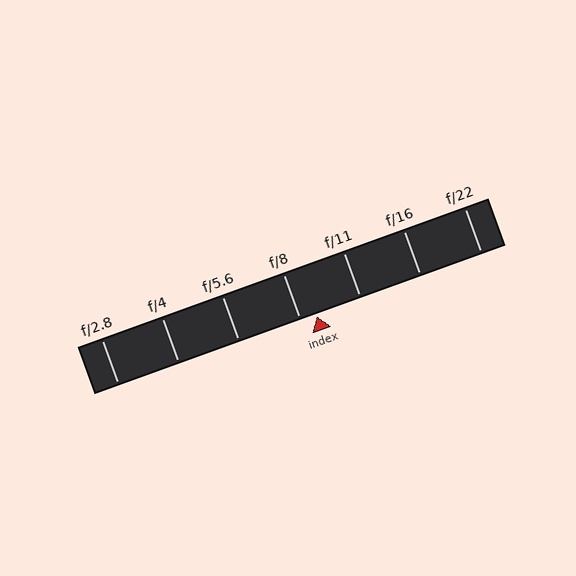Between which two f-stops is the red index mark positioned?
The index mark is between f/8 and f/11.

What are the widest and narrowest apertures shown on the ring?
The widest aperture shown is f/2.8 and the narrowest is f/22.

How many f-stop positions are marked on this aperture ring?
There are 7 f-stop positions marked.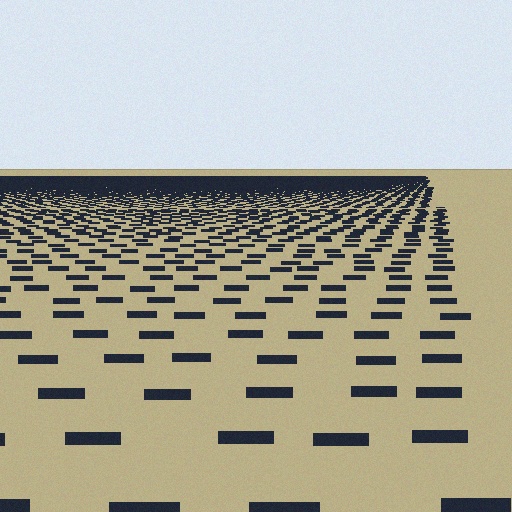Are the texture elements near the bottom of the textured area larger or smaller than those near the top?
Larger. Near the bottom, elements are closer to the viewer and appear at a bigger on-screen size.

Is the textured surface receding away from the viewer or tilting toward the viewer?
The surface is receding away from the viewer. Texture elements get smaller and denser toward the top.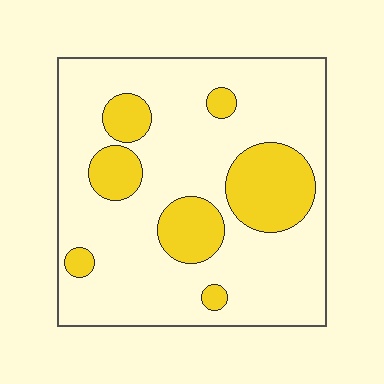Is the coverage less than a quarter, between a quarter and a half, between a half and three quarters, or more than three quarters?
Less than a quarter.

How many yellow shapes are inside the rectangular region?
7.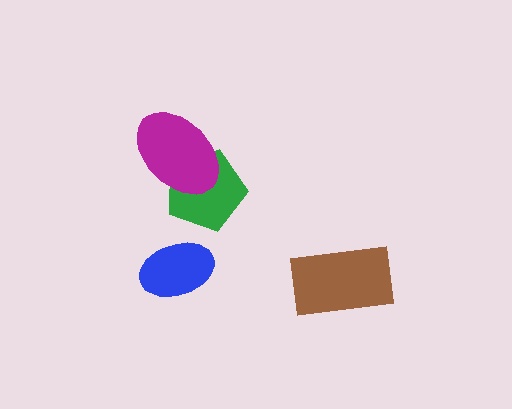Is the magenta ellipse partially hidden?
No, no other shape covers it.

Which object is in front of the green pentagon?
The magenta ellipse is in front of the green pentagon.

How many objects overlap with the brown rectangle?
0 objects overlap with the brown rectangle.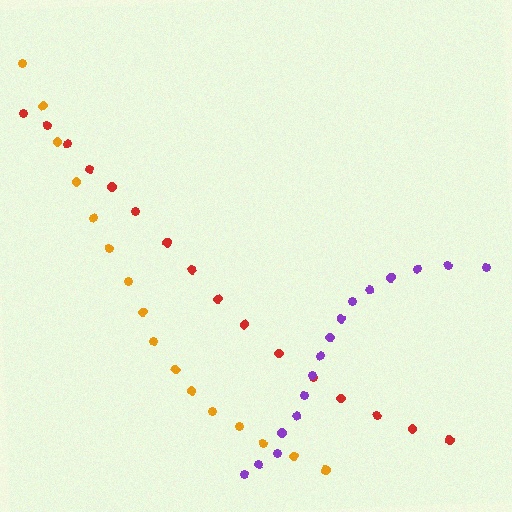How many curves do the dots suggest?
There are 3 distinct paths.